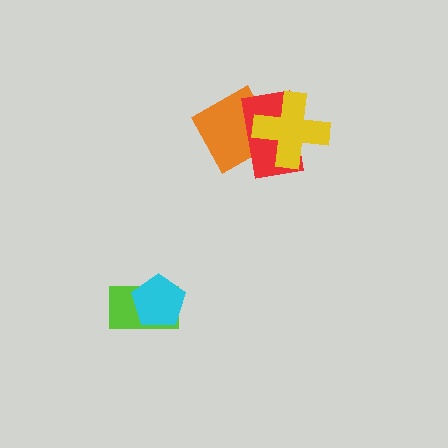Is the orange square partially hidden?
Yes, it is partially covered by another shape.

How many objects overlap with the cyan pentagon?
1 object overlaps with the cyan pentagon.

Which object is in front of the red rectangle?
The yellow cross is in front of the red rectangle.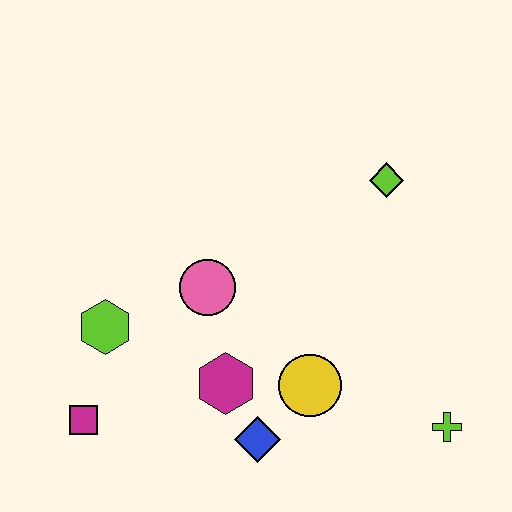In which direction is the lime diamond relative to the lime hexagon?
The lime diamond is to the right of the lime hexagon.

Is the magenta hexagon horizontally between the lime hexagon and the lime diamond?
Yes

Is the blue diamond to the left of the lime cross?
Yes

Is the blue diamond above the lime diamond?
No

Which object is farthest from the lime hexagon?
The lime cross is farthest from the lime hexagon.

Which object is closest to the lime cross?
The yellow circle is closest to the lime cross.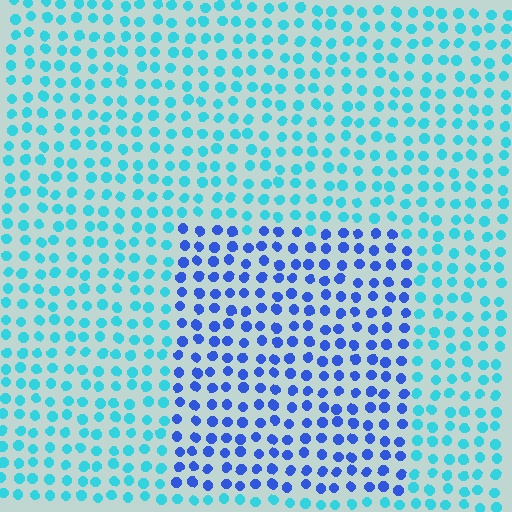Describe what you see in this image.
The image is filled with small cyan elements in a uniform arrangement. A rectangle-shaped region is visible where the elements are tinted to a slightly different hue, forming a subtle color boundary.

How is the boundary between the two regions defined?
The boundary is defined purely by a slight shift in hue (about 43 degrees). Spacing, size, and orientation are identical on both sides.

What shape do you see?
I see a rectangle.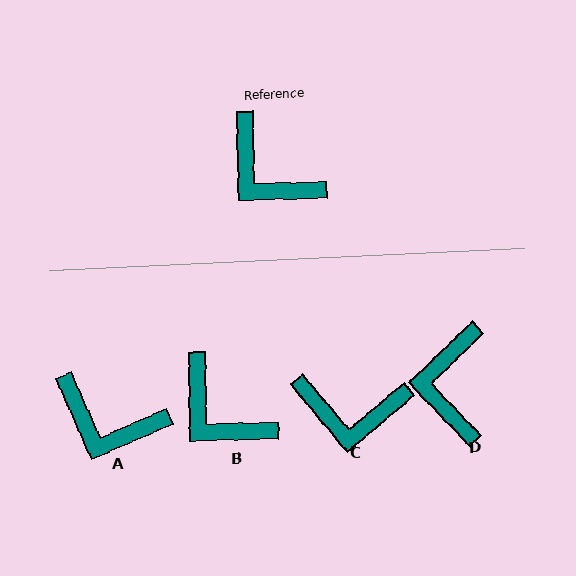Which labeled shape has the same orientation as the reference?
B.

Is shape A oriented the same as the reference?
No, it is off by about 23 degrees.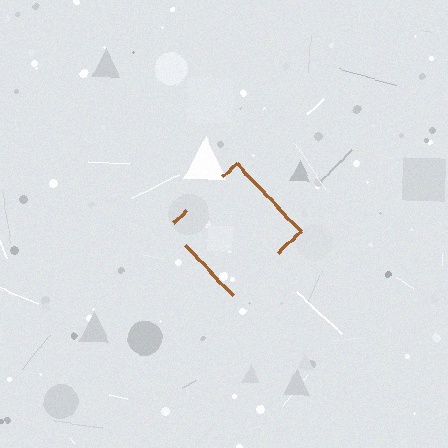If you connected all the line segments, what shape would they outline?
They would outline a diamond.